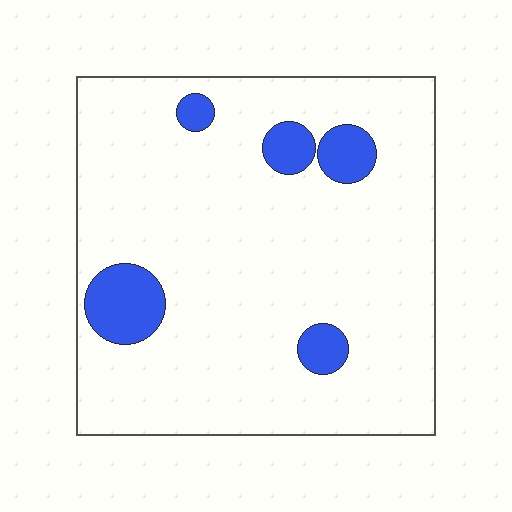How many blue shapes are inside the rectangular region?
5.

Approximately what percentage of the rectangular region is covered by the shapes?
Approximately 10%.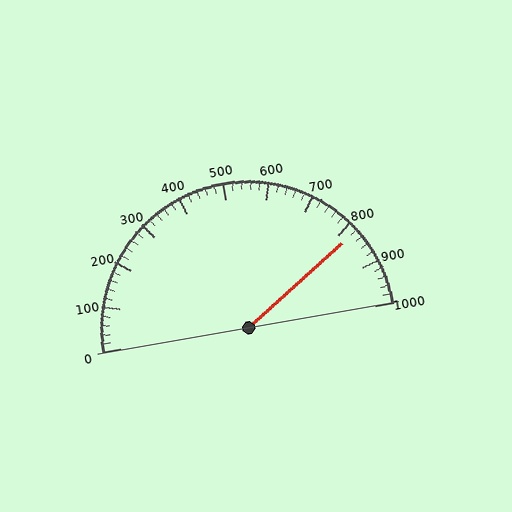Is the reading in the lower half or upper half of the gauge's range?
The reading is in the upper half of the range (0 to 1000).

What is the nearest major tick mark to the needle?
The nearest major tick mark is 800.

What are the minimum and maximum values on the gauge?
The gauge ranges from 0 to 1000.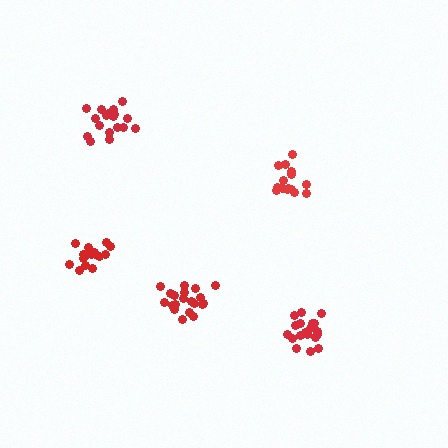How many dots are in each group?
Group 1: 20 dots, Group 2: 19 dots, Group 3: 16 dots, Group 4: 17 dots, Group 5: 20 dots (92 total).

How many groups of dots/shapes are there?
There are 5 groups.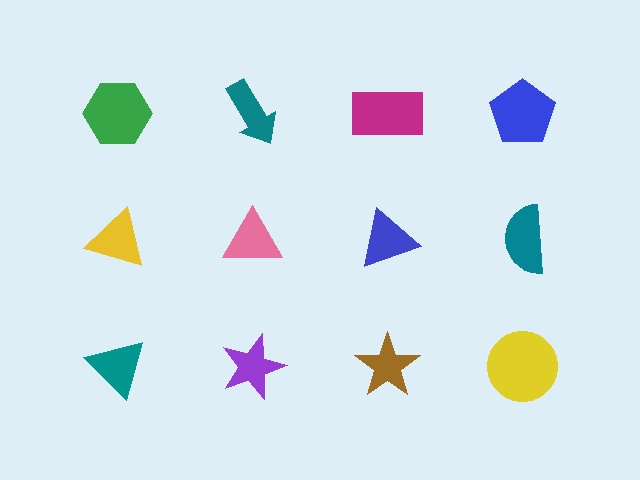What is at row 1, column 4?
A blue pentagon.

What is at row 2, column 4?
A teal semicircle.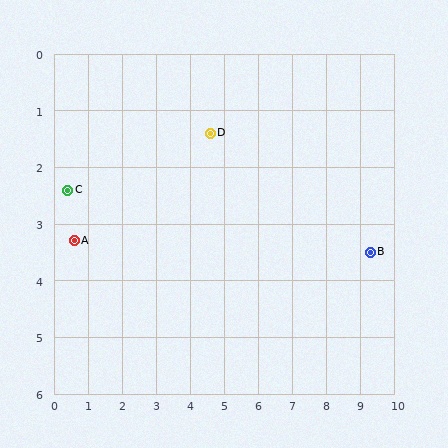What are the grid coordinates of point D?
Point D is at approximately (4.6, 1.4).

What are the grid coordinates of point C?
Point C is at approximately (0.4, 2.4).